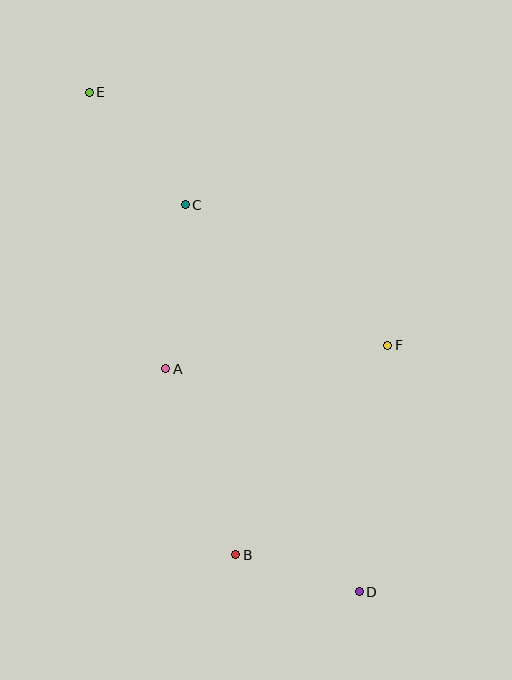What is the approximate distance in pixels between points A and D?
The distance between A and D is approximately 295 pixels.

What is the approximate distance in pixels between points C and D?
The distance between C and D is approximately 424 pixels.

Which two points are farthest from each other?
Points D and E are farthest from each other.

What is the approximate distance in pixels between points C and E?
The distance between C and E is approximately 148 pixels.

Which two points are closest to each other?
Points B and D are closest to each other.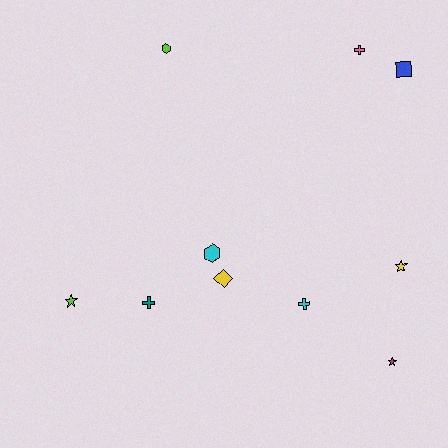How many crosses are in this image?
There are 3 crosses.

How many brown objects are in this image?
There are no brown objects.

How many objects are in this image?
There are 10 objects.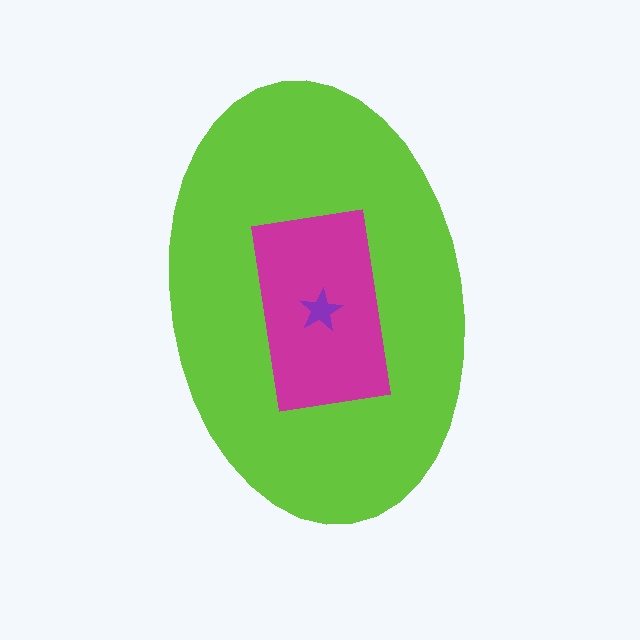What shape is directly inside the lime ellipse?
The magenta rectangle.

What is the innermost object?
The purple star.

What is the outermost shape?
The lime ellipse.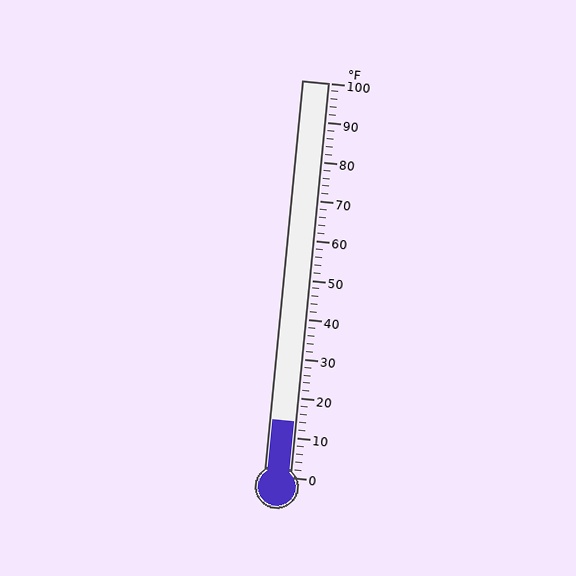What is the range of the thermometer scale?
The thermometer scale ranges from 0°F to 100°F.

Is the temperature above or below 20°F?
The temperature is below 20°F.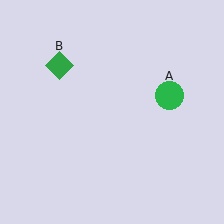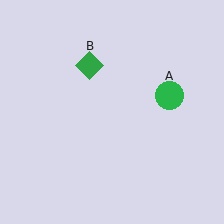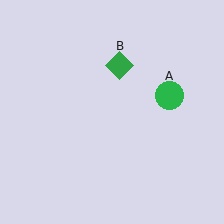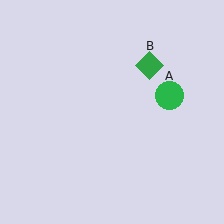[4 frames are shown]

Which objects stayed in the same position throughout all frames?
Green circle (object A) remained stationary.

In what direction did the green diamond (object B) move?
The green diamond (object B) moved right.